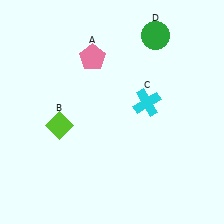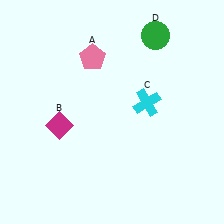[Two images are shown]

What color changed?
The diamond (B) changed from lime in Image 1 to magenta in Image 2.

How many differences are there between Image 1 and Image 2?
There is 1 difference between the two images.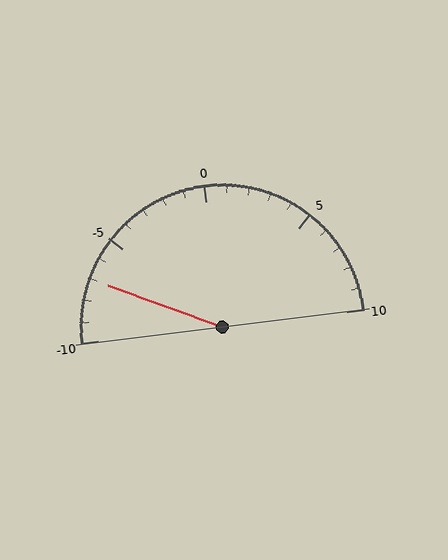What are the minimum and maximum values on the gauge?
The gauge ranges from -10 to 10.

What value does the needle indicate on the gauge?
The needle indicates approximately -7.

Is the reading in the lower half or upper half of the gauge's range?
The reading is in the lower half of the range (-10 to 10).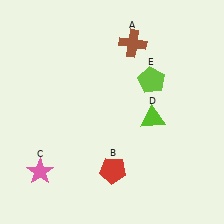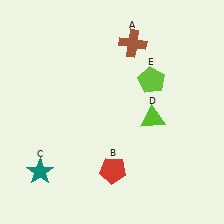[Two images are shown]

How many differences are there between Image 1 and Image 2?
There is 1 difference between the two images.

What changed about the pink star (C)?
In Image 1, C is pink. In Image 2, it changed to teal.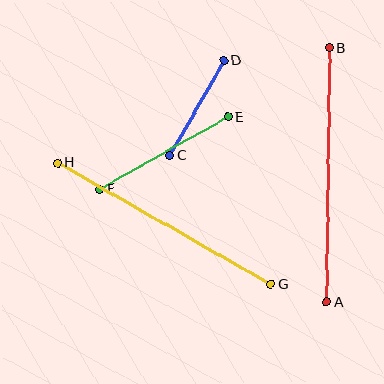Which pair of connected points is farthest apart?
Points A and B are farthest apart.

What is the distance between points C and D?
The distance is approximately 109 pixels.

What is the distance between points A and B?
The distance is approximately 255 pixels.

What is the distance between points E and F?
The distance is approximately 147 pixels.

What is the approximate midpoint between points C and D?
The midpoint is at approximately (197, 108) pixels.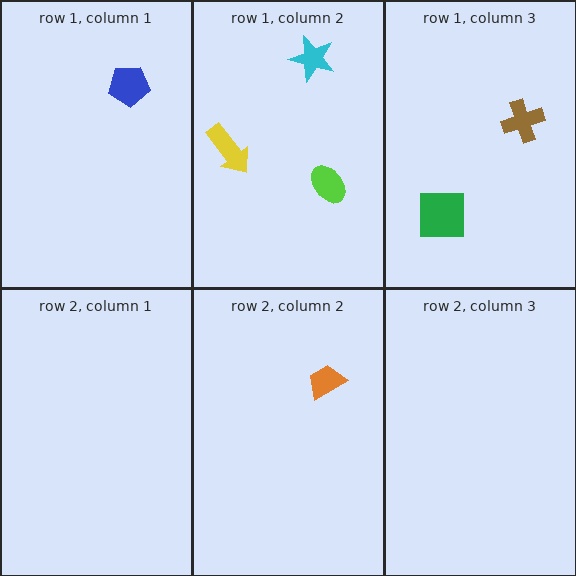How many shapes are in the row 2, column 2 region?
1.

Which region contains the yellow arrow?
The row 1, column 2 region.